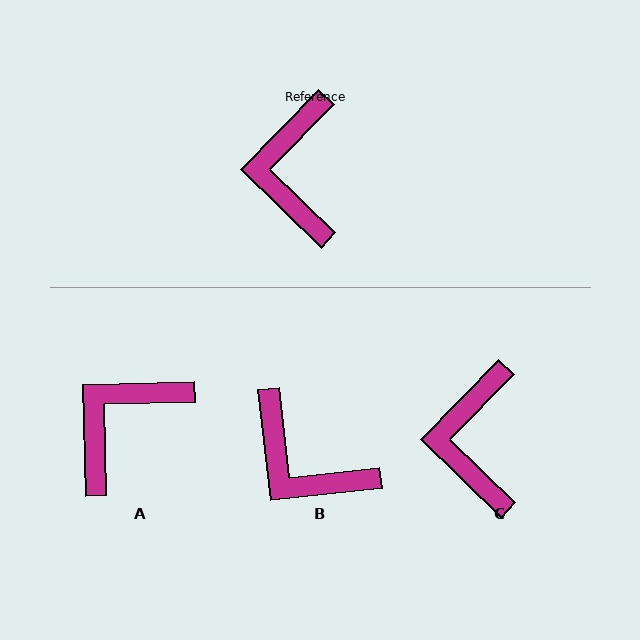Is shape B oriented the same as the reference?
No, it is off by about 51 degrees.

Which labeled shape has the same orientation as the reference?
C.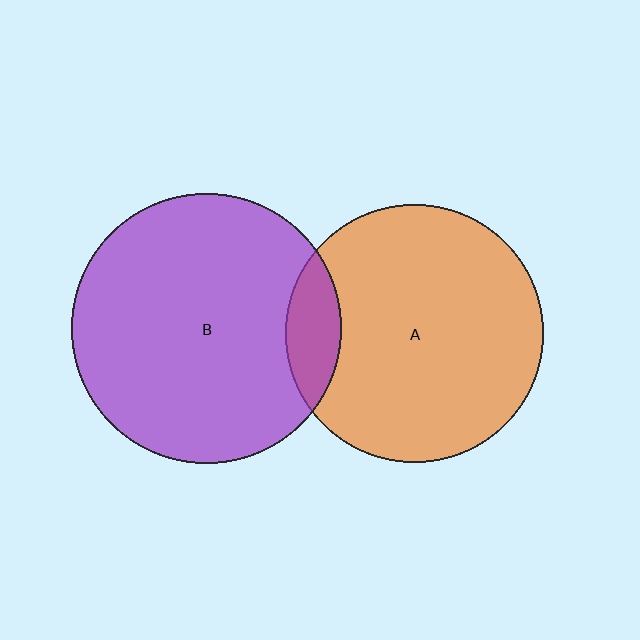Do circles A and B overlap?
Yes.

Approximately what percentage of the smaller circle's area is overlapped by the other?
Approximately 10%.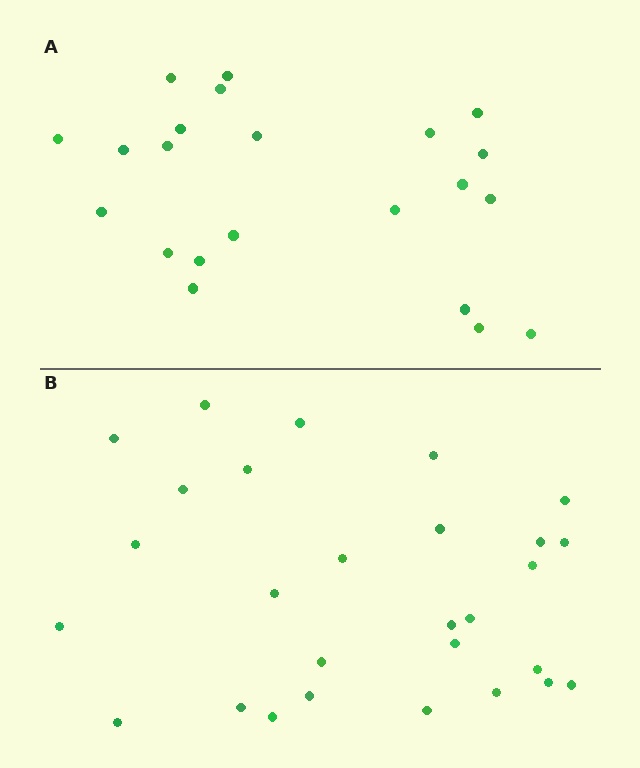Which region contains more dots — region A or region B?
Region B (the bottom region) has more dots.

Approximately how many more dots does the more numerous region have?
Region B has about 6 more dots than region A.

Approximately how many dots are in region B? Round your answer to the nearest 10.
About 30 dots. (The exact count is 28, which rounds to 30.)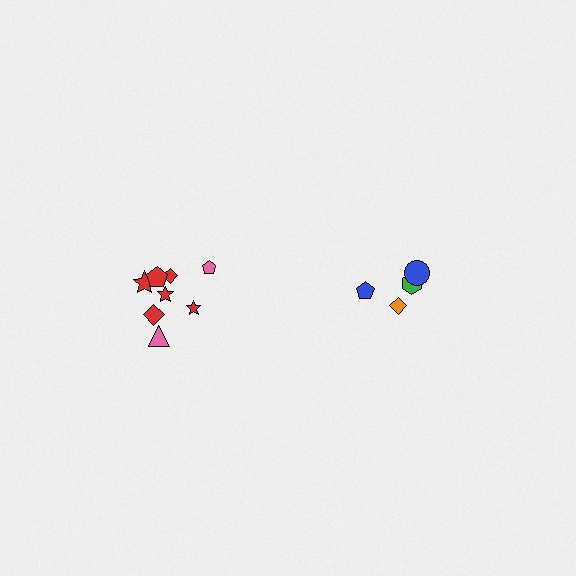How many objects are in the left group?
There are 8 objects.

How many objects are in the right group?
There are 4 objects.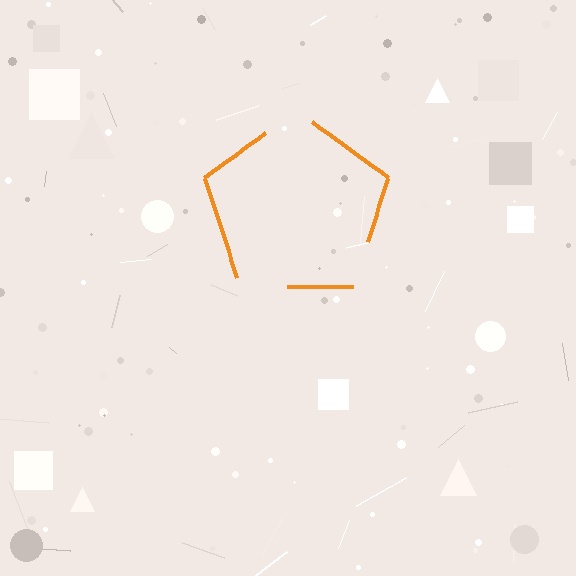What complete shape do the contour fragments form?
The contour fragments form a pentagon.